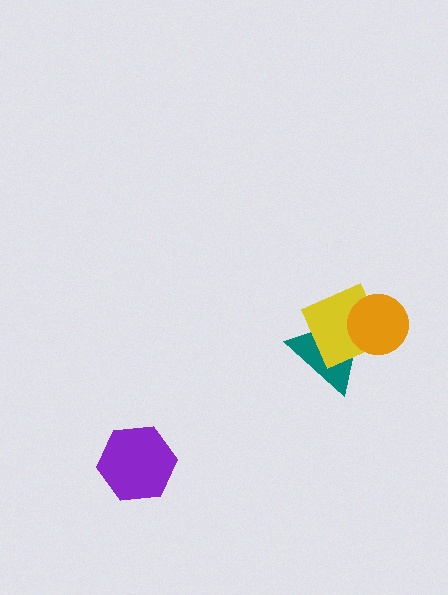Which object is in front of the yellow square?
The orange circle is in front of the yellow square.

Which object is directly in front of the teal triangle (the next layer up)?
The yellow square is directly in front of the teal triangle.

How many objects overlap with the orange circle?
2 objects overlap with the orange circle.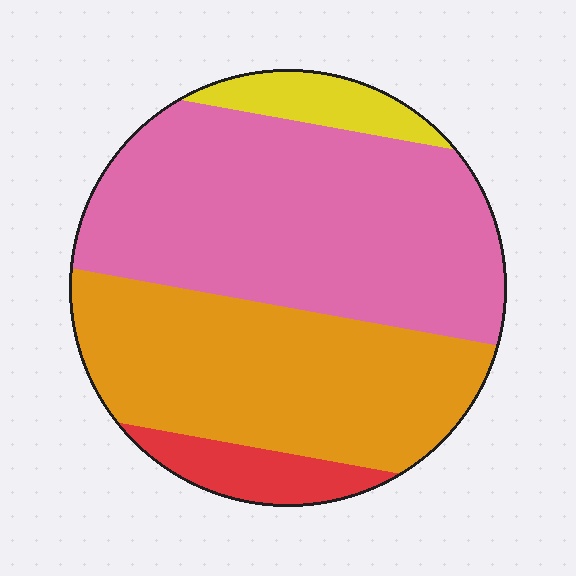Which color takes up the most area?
Pink, at roughly 50%.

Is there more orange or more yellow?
Orange.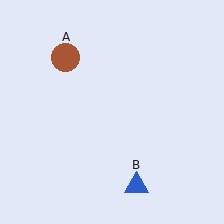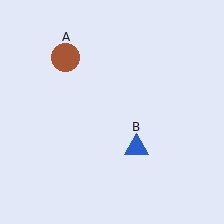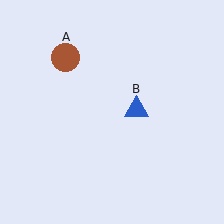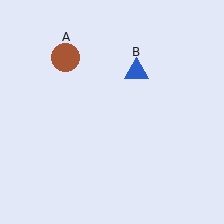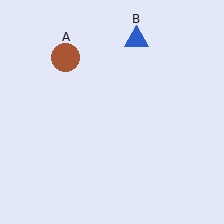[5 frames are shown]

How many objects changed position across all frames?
1 object changed position: blue triangle (object B).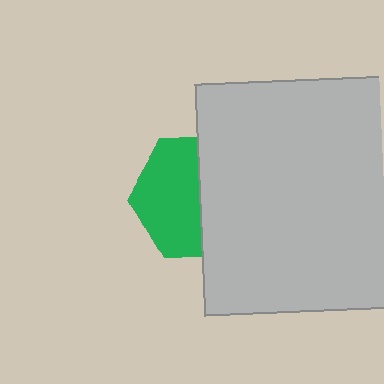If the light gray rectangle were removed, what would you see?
You would see the complete green hexagon.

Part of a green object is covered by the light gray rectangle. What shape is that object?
It is a hexagon.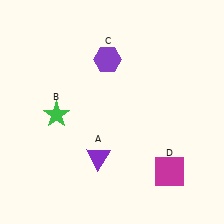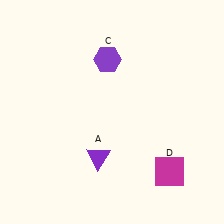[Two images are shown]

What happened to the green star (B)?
The green star (B) was removed in Image 2. It was in the bottom-left area of Image 1.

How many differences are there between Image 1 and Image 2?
There is 1 difference between the two images.